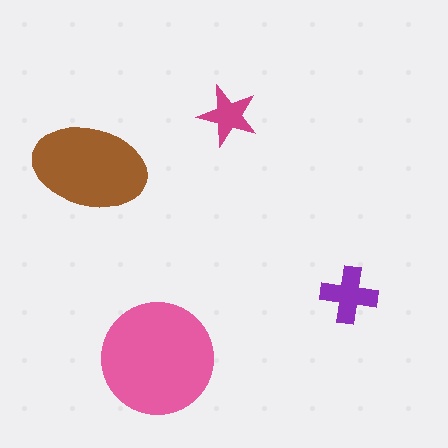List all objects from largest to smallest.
The pink circle, the brown ellipse, the purple cross, the magenta star.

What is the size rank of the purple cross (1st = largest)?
3rd.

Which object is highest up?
The magenta star is topmost.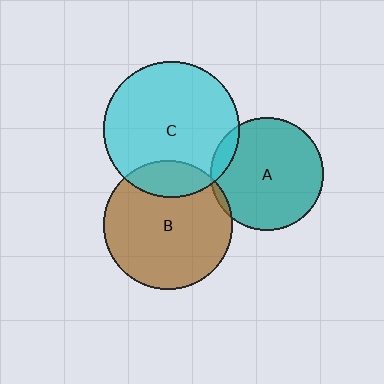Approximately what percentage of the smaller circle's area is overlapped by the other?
Approximately 20%.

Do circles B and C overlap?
Yes.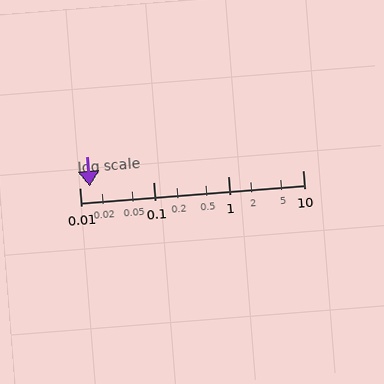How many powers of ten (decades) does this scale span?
The scale spans 3 decades, from 0.01 to 10.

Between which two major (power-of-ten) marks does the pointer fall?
The pointer is between 0.01 and 0.1.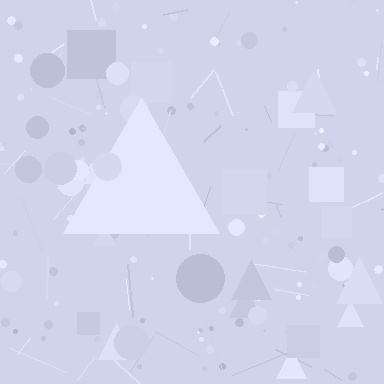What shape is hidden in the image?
A triangle is hidden in the image.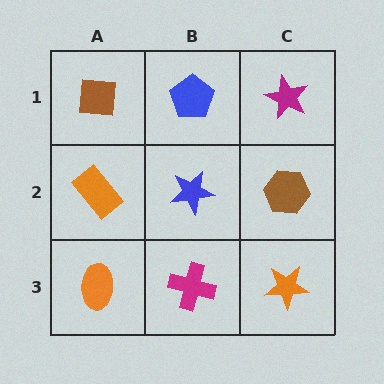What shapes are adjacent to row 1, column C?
A brown hexagon (row 2, column C), a blue pentagon (row 1, column B).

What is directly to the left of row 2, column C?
A blue star.